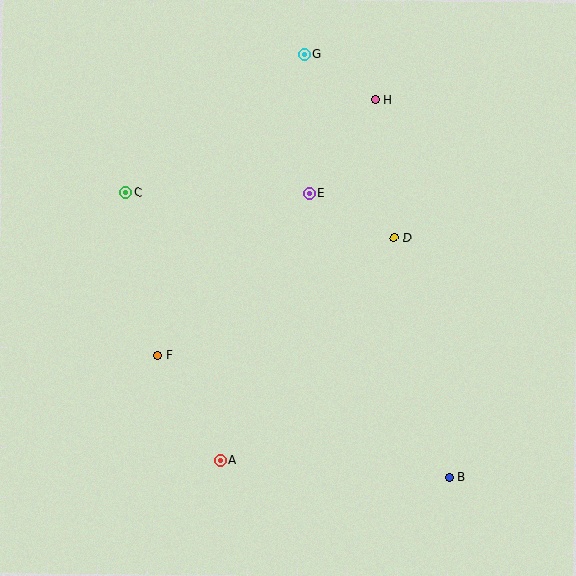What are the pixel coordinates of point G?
Point G is at (304, 54).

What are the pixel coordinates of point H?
Point H is at (375, 99).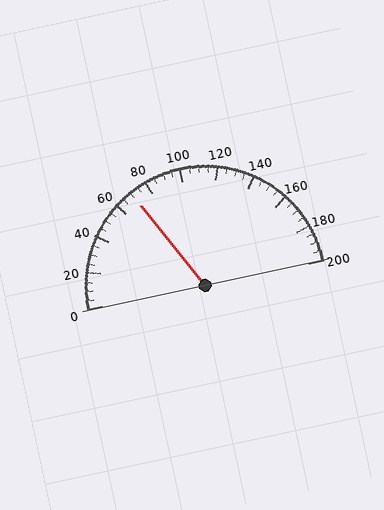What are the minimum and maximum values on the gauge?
The gauge ranges from 0 to 200.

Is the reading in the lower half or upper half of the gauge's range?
The reading is in the lower half of the range (0 to 200).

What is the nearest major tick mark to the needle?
The nearest major tick mark is 80.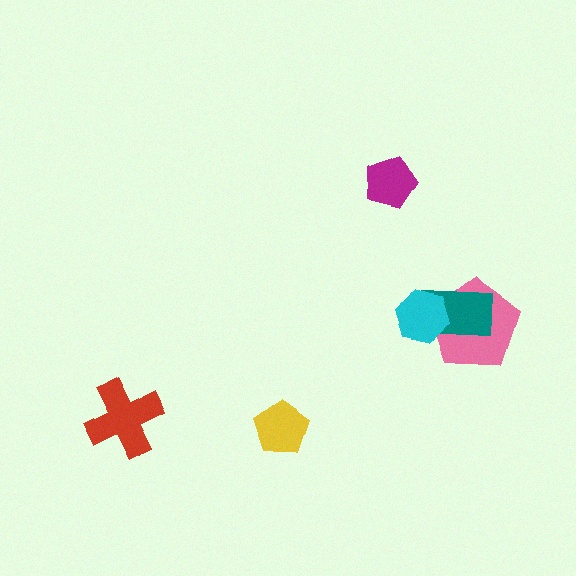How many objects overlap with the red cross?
0 objects overlap with the red cross.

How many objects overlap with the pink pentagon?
2 objects overlap with the pink pentagon.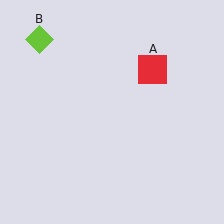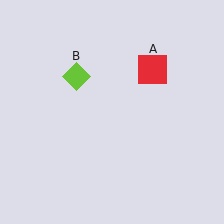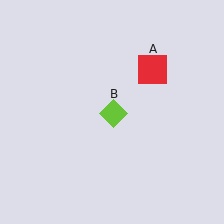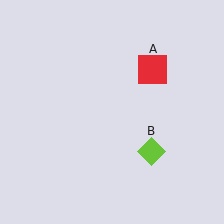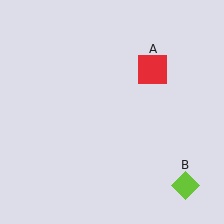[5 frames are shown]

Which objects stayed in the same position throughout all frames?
Red square (object A) remained stationary.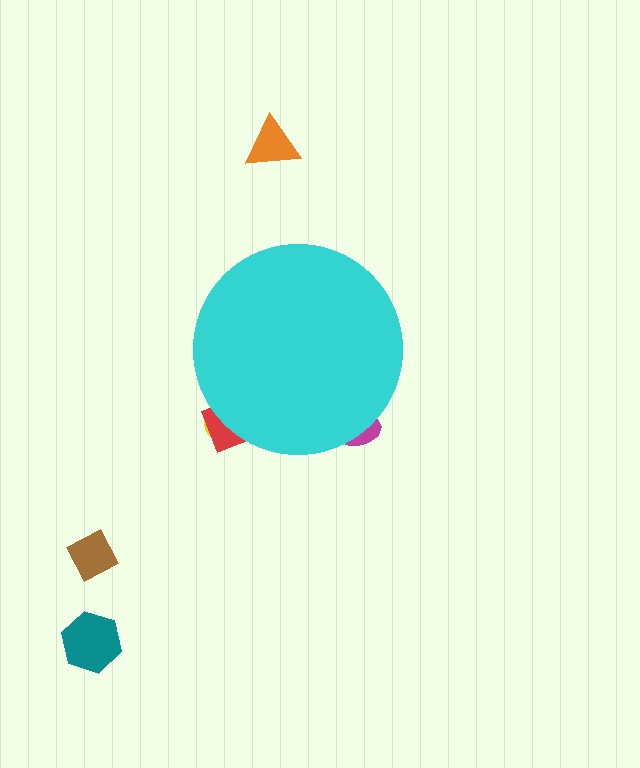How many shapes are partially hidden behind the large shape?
3 shapes are partially hidden.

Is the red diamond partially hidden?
Yes, the red diamond is partially hidden behind the cyan circle.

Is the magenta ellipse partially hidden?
Yes, the magenta ellipse is partially hidden behind the cyan circle.